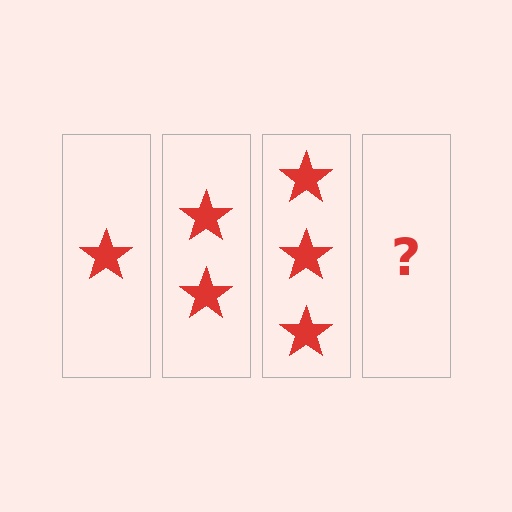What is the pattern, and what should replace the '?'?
The pattern is that each step adds one more star. The '?' should be 4 stars.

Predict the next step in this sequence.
The next step is 4 stars.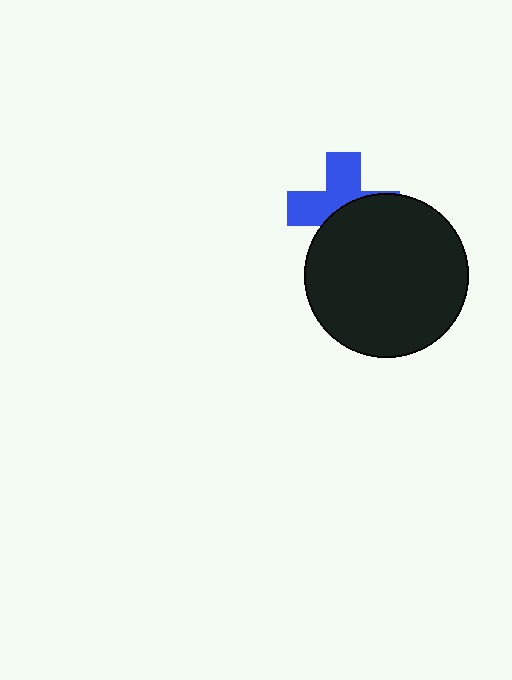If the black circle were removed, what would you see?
You would see the complete blue cross.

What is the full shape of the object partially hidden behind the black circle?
The partially hidden object is a blue cross.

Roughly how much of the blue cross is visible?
About half of it is visible (roughly 50%).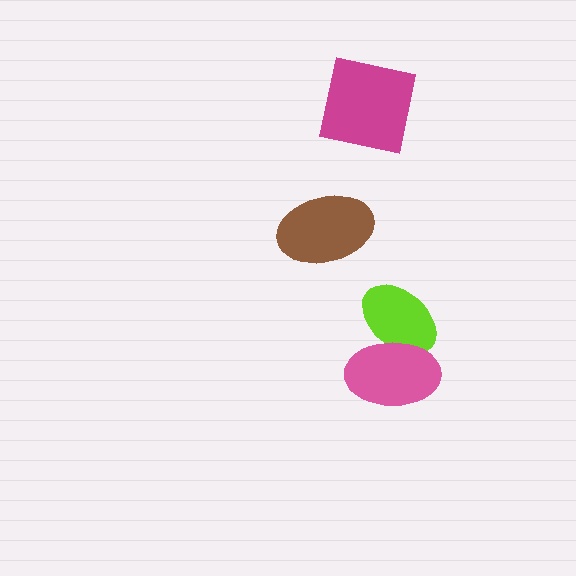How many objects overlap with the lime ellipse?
1 object overlaps with the lime ellipse.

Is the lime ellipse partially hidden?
Yes, it is partially covered by another shape.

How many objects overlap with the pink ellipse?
1 object overlaps with the pink ellipse.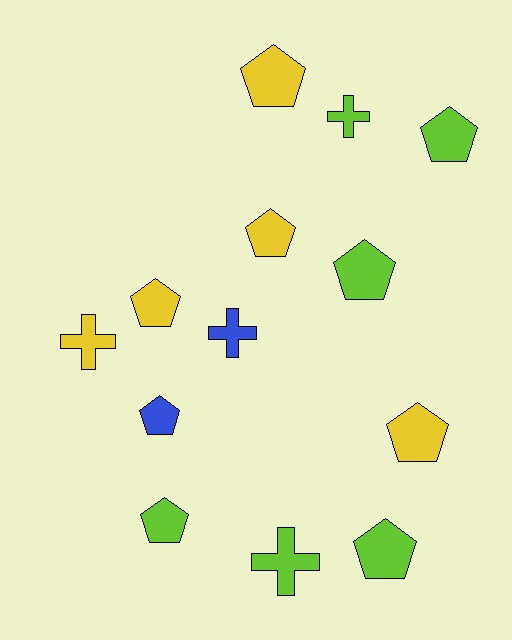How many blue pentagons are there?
There is 1 blue pentagon.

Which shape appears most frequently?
Pentagon, with 9 objects.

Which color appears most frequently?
Lime, with 6 objects.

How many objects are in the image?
There are 13 objects.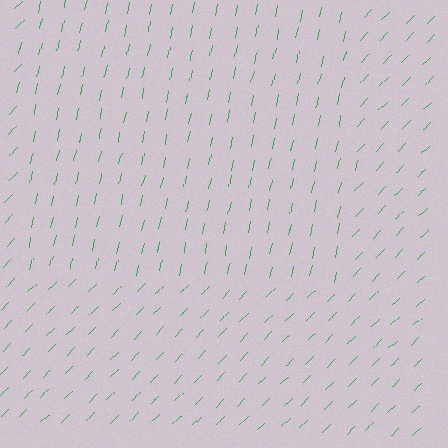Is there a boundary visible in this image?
Yes, there is a texture boundary formed by a change in line orientation.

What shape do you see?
I see a rectangle.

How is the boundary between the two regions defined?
The boundary is defined purely by a change in line orientation (approximately 32 degrees difference). All lines are the same color and thickness.